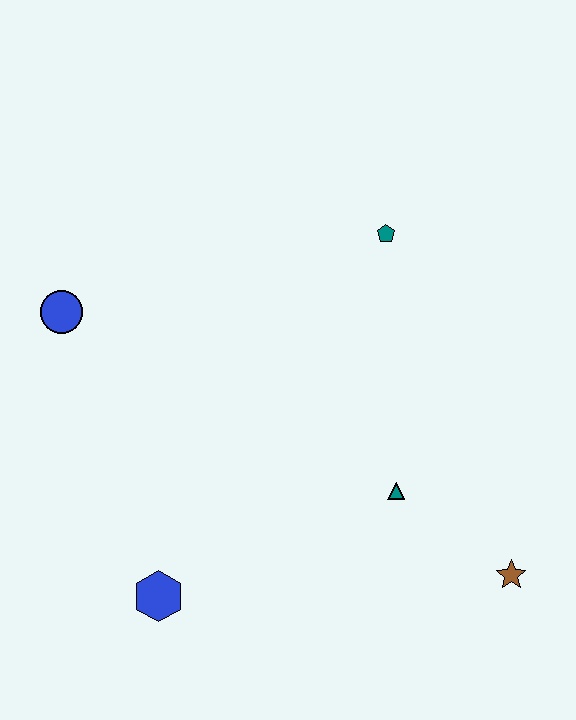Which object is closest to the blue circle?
The blue hexagon is closest to the blue circle.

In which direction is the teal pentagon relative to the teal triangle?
The teal pentagon is above the teal triangle.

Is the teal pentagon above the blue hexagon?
Yes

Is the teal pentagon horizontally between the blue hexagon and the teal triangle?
Yes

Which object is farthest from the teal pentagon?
The blue hexagon is farthest from the teal pentagon.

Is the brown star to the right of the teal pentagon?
Yes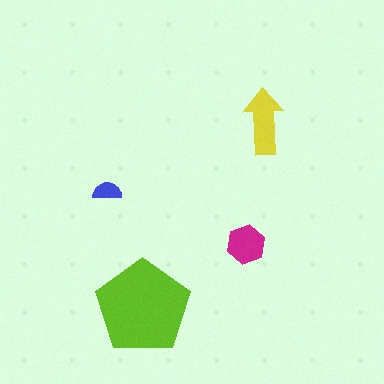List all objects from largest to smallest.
The lime pentagon, the yellow arrow, the magenta hexagon, the blue semicircle.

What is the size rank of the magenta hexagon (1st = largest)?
3rd.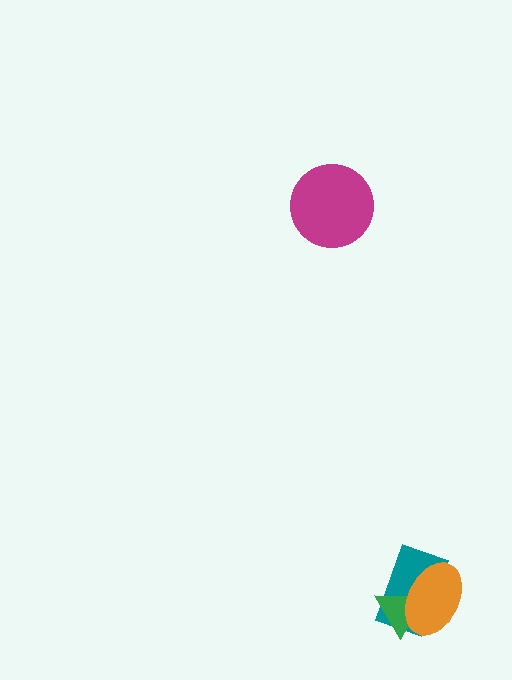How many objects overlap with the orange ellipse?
2 objects overlap with the orange ellipse.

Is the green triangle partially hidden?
Yes, it is partially covered by another shape.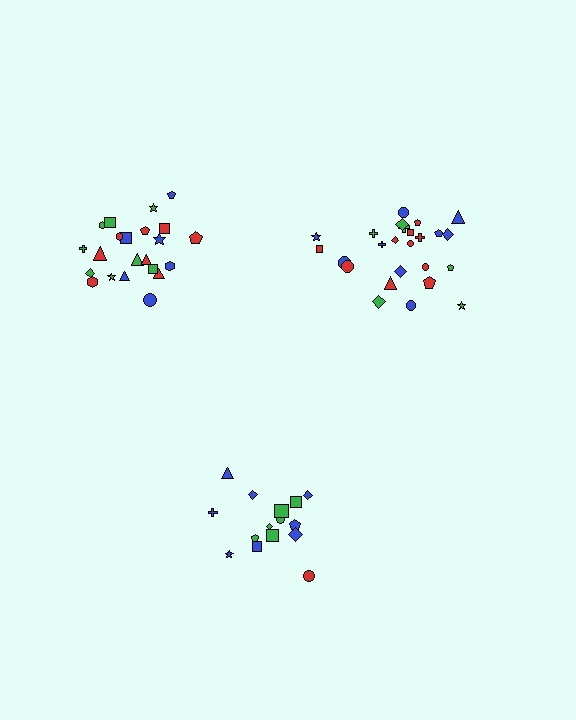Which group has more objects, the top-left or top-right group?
The top-right group.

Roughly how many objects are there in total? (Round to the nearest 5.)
Roughly 60 objects in total.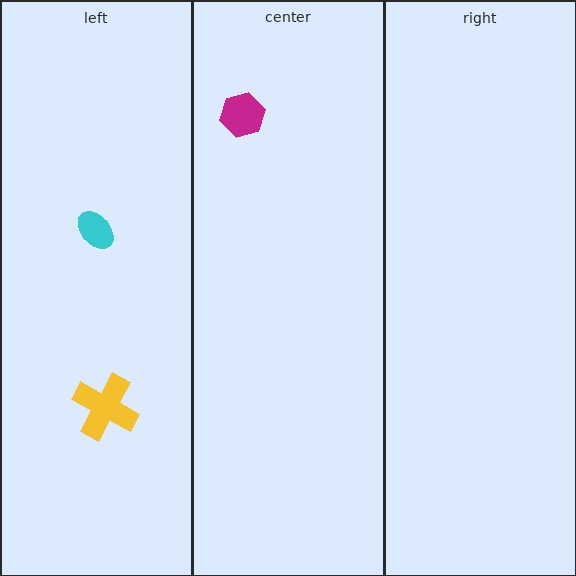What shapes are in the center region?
The magenta hexagon.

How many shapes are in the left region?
2.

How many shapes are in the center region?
1.